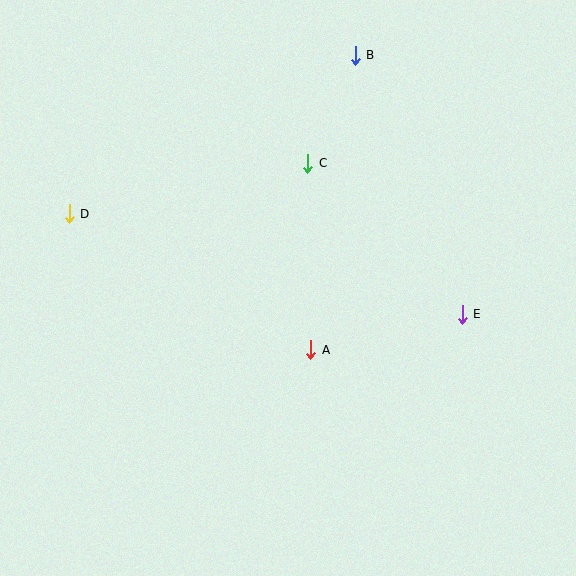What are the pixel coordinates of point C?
Point C is at (307, 163).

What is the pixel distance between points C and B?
The distance between C and B is 118 pixels.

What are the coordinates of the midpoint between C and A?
The midpoint between C and A is at (309, 257).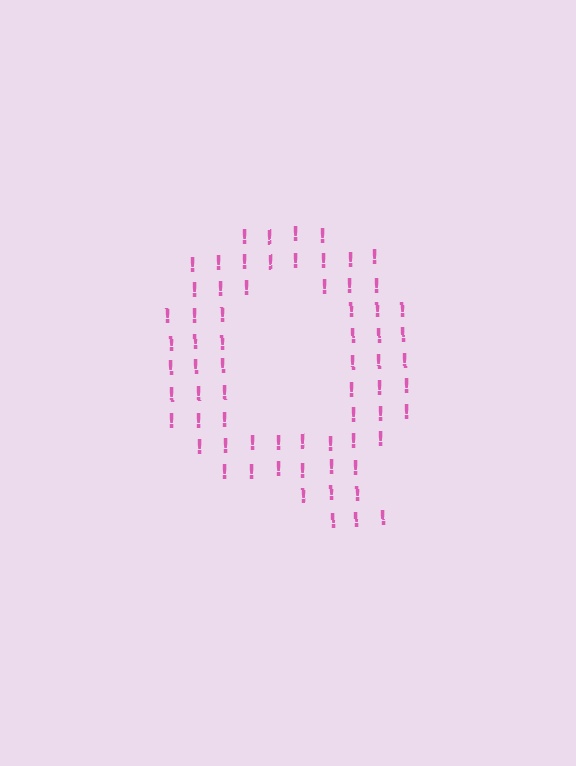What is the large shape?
The large shape is the letter Q.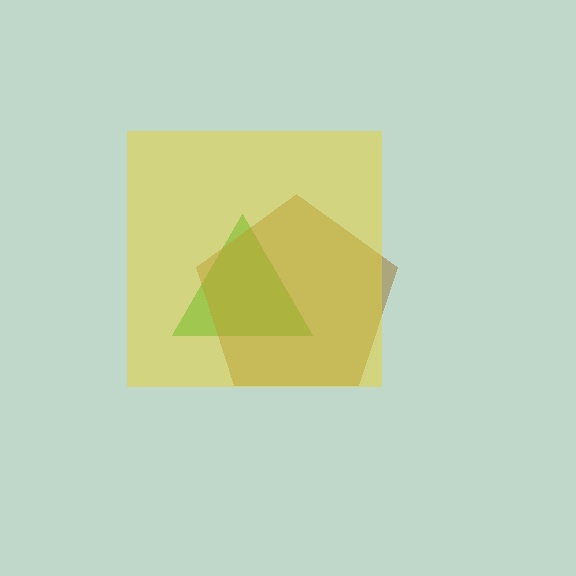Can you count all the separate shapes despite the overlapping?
Yes, there are 3 separate shapes.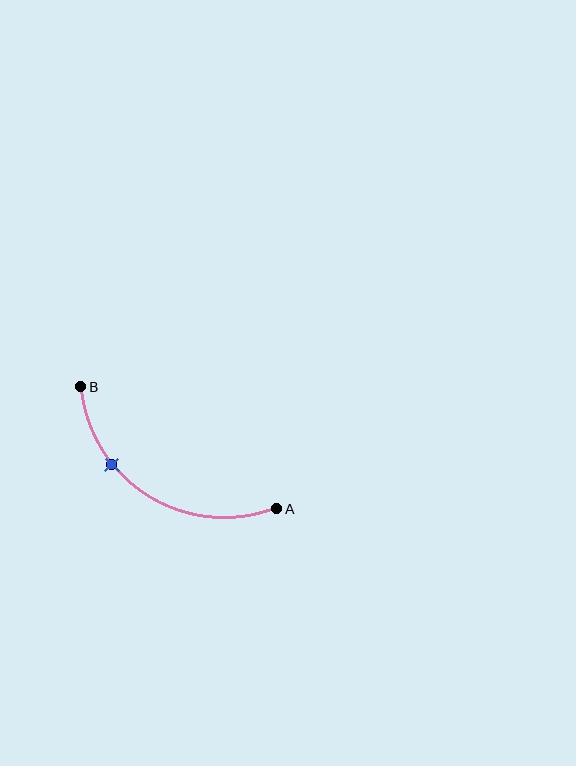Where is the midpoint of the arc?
The arc midpoint is the point on the curve farthest from the straight line joining A and B. It sits below that line.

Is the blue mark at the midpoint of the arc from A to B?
No. The blue mark lies on the arc but is closer to endpoint B. The arc midpoint would be at the point on the curve equidistant along the arc from both A and B.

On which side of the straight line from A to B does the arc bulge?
The arc bulges below the straight line connecting A and B.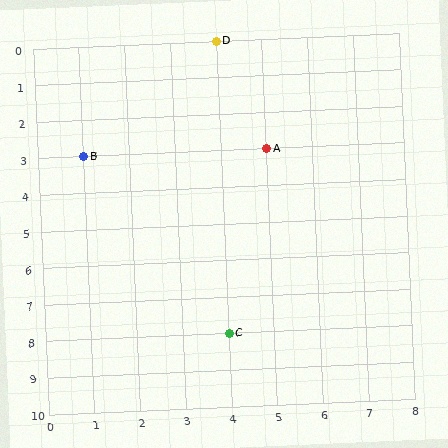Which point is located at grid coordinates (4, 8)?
Point C is at (4, 8).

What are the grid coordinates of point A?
Point A is at grid coordinates (5, 3).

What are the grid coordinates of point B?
Point B is at grid coordinates (1, 3).